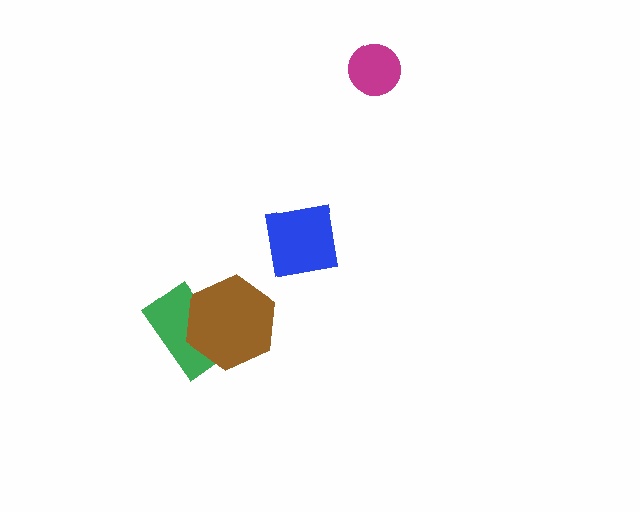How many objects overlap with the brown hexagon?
1 object overlaps with the brown hexagon.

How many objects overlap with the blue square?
0 objects overlap with the blue square.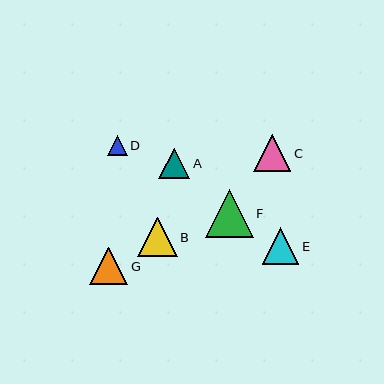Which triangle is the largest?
Triangle F is the largest with a size of approximately 48 pixels.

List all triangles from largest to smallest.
From largest to smallest: F, B, G, C, E, A, D.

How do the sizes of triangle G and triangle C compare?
Triangle G and triangle C are approximately the same size.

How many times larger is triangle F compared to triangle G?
Triangle F is approximately 1.3 times the size of triangle G.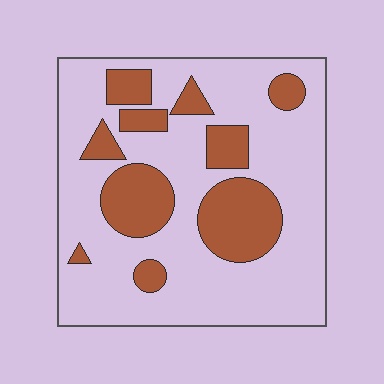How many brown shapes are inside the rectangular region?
10.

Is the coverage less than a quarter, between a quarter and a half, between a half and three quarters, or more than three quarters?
Between a quarter and a half.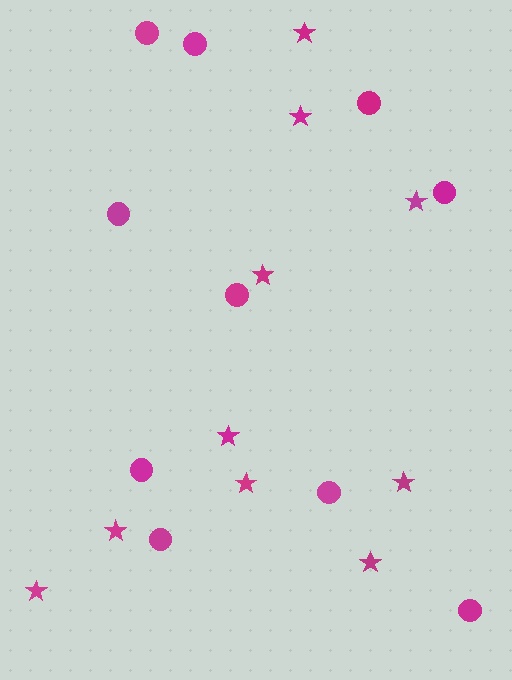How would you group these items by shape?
There are 2 groups: one group of stars (10) and one group of circles (10).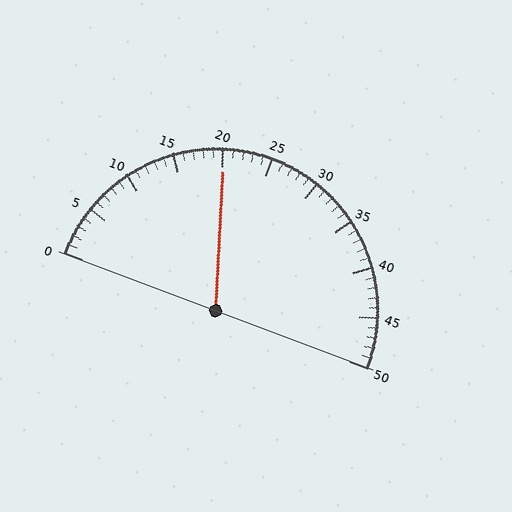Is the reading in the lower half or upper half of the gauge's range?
The reading is in the lower half of the range (0 to 50).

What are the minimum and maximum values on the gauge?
The gauge ranges from 0 to 50.